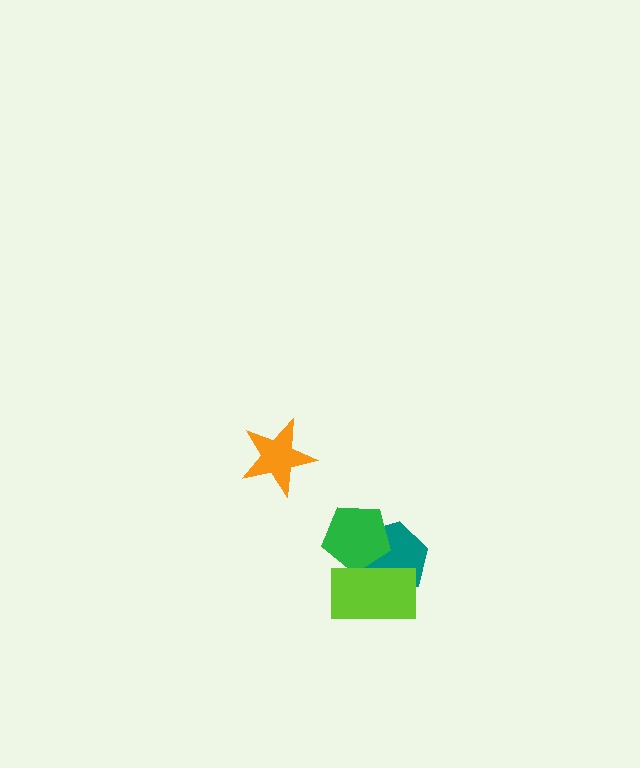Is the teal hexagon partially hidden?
Yes, it is partially covered by another shape.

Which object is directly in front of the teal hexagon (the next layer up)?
The green pentagon is directly in front of the teal hexagon.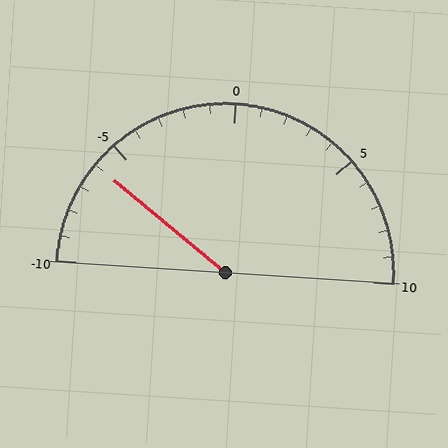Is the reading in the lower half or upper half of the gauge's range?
The reading is in the lower half of the range (-10 to 10).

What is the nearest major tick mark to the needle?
The nearest major tick mark is -5.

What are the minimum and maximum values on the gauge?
The gauge ranges from -10 to 10.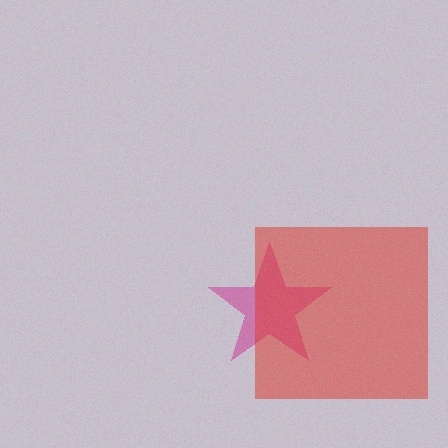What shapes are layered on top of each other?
The layered shapes are: a magenta star, a red square.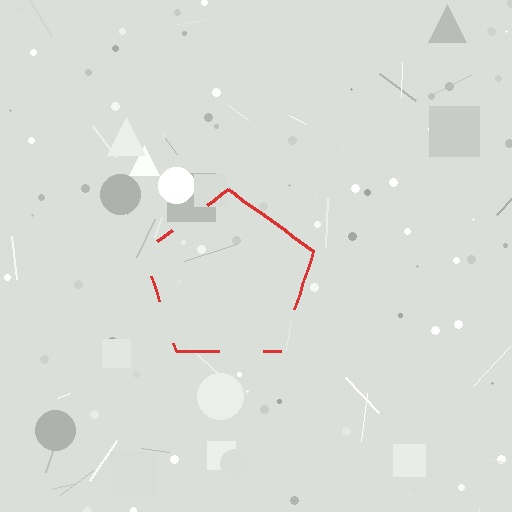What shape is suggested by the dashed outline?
The dashed outline suggests a pentagon.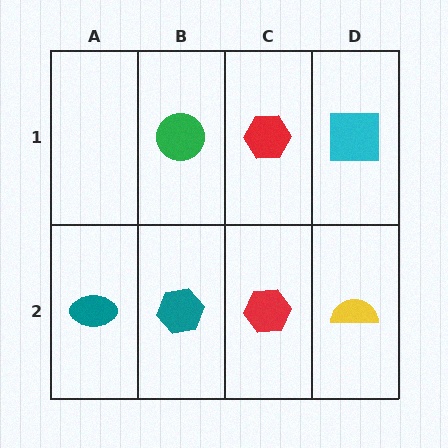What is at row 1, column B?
A green circle.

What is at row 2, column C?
A red hexagon.